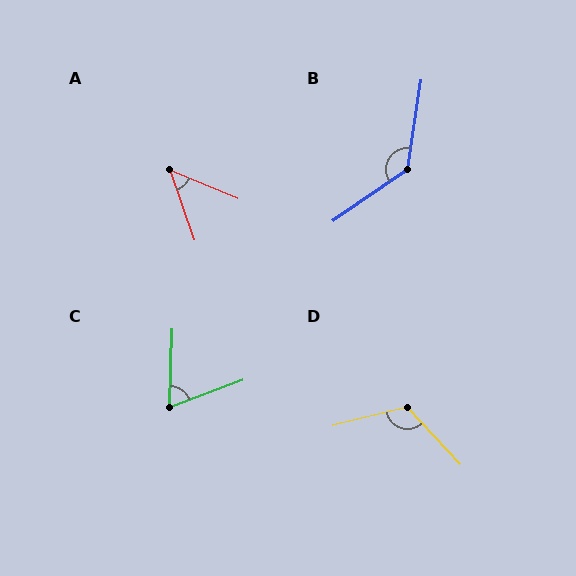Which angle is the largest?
B, at approximately 133 degrees.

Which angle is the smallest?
A, at approximately 48 degrees.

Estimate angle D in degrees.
Approximately 119 degrees.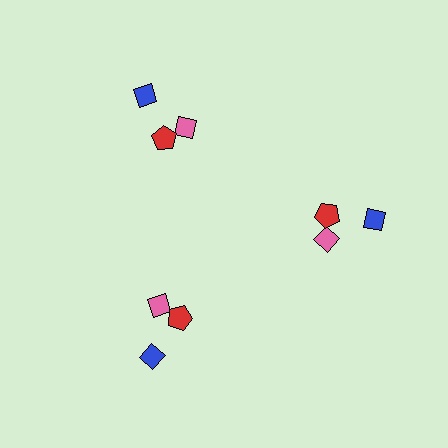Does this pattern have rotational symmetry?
Yes, this pattern has 3-fold rotational symmetry. It looks the same after rotating 120 degrees around the center.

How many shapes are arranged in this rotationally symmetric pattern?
There are 9 shapes, arranged in 3 groups of 3.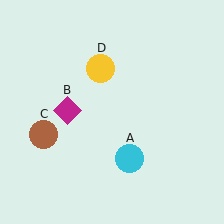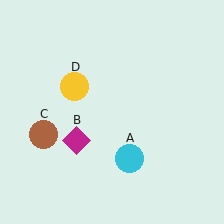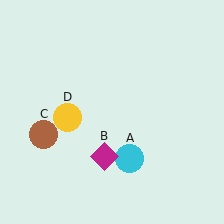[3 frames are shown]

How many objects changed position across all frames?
2 objects changed position: magenta diamond (object B), yellow circle (object D).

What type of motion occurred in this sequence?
The magenta diamond (object B), yellow circle (object D) rotated counterclockwise around the center of the scene.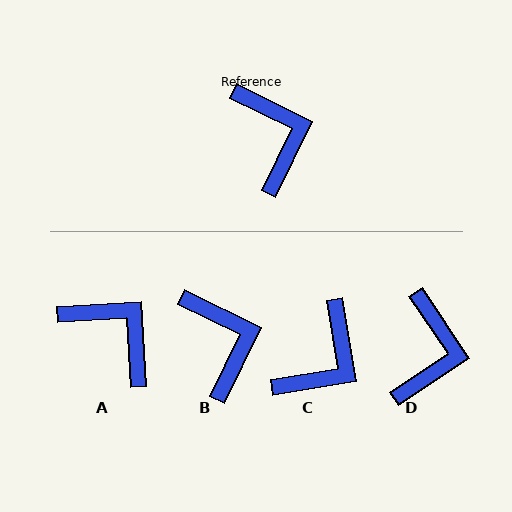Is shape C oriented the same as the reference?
No, it is off by about 54 degrees.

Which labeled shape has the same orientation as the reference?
B.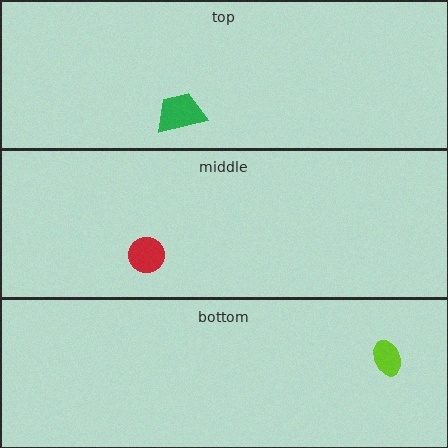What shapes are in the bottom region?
The lime ellipse.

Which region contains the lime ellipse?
The bottom region.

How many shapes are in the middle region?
1.